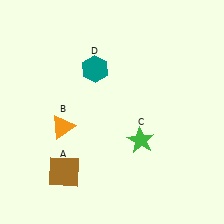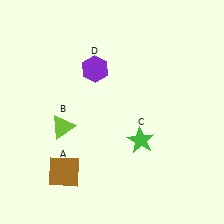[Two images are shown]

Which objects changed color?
B changed from orange to lime. D changed from teal to purple.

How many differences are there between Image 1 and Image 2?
There are 2 differences between the two images.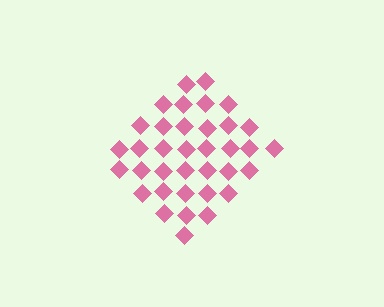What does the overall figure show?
The overall figure shows a diamond.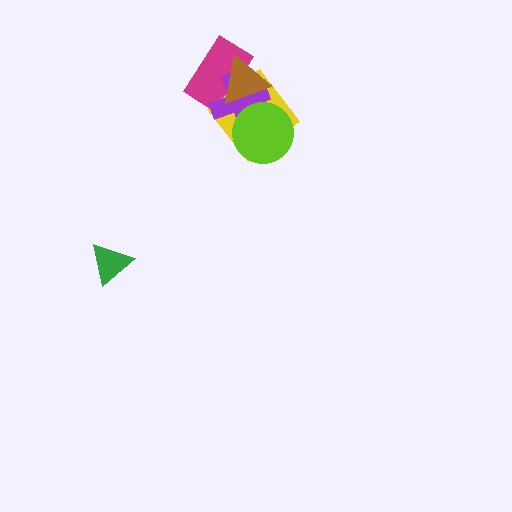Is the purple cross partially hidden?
Yes, it is partially covered by another shape.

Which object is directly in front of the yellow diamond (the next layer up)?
The purple cross is directly in front of the yellow diamond.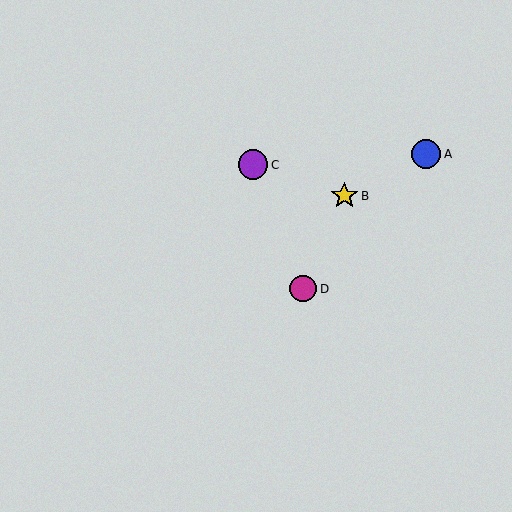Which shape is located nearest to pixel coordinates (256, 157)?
The purple circle (labeled C) at (253, 165) is nearest to that location.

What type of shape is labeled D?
Shape D is a magenta circle.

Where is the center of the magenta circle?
The center of the magenta circle is at (303, 289).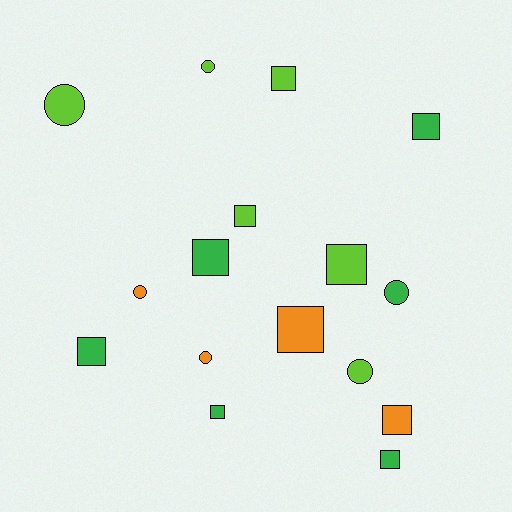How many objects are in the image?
There are 16 objects.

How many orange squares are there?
There are 2 orange squares.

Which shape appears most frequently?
Square, with 10 objects.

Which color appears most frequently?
Green, with 6 objects.